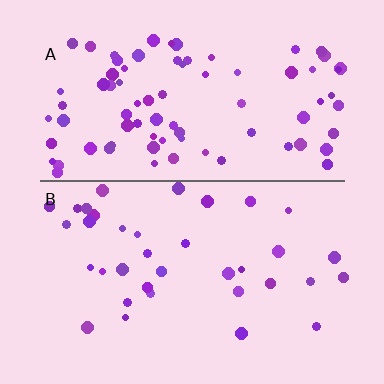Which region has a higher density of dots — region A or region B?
A (the top).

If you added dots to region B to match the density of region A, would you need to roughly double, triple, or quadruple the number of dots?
Approximately double.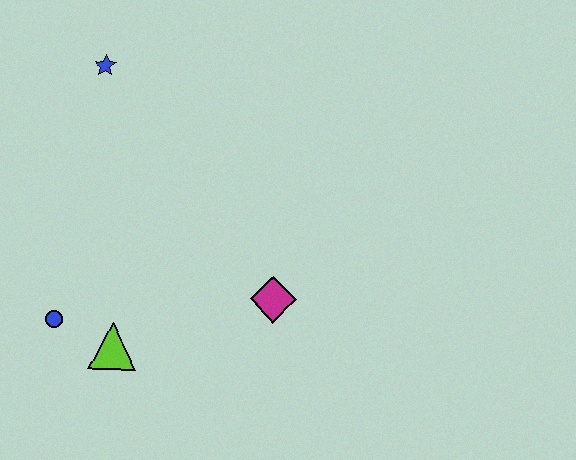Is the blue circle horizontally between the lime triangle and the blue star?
No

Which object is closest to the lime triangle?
The blue circle is closest to the lime triangle.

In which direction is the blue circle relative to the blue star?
The blue circle is below the blue star.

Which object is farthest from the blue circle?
The blue star is farthest from the blue circle.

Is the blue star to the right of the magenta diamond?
No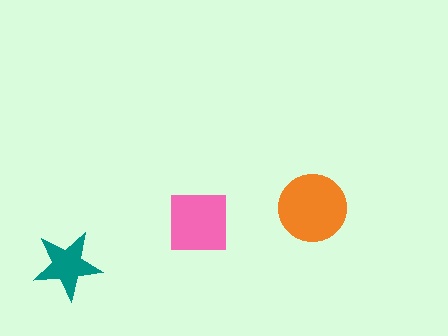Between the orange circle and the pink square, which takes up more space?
The orange circle.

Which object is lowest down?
The teal star is bottommost.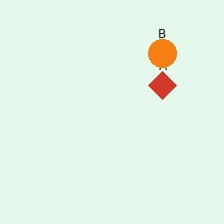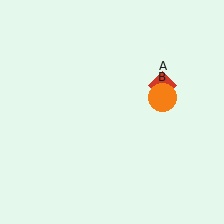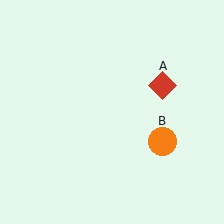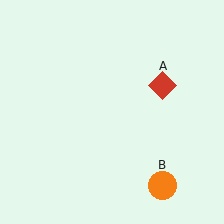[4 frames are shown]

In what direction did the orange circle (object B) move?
The orange circle (object B) moved down.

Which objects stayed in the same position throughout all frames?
Red diamond (object A) remained stationary.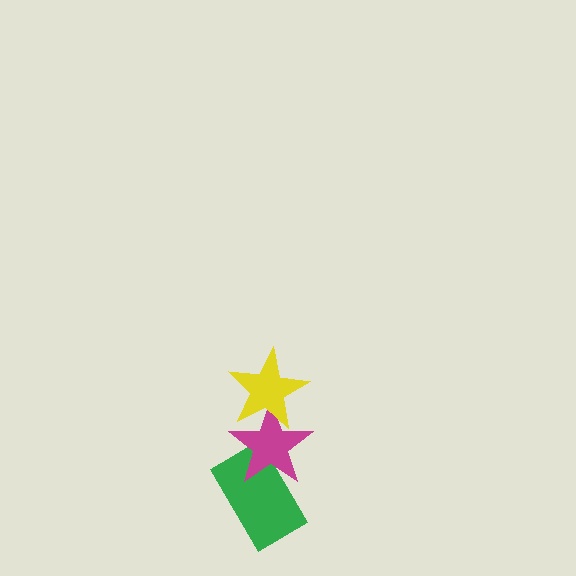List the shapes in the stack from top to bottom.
From top to bottom: the yellow star, the magenta star, the green rectangle.